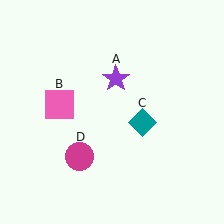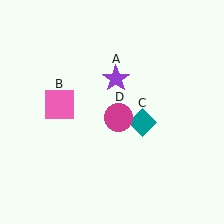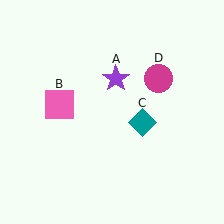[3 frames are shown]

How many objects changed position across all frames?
1 object changed position: magenta circle (object D).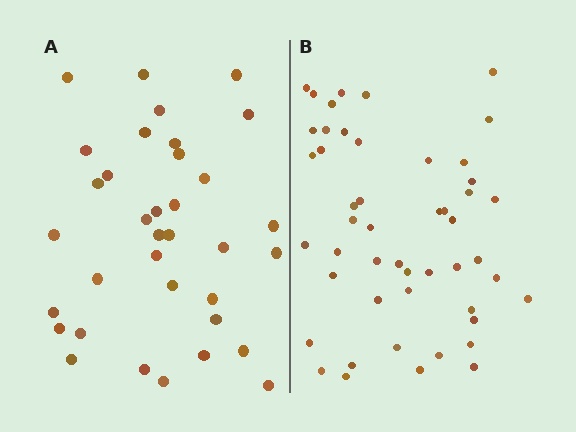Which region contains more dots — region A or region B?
Region B (the right region) has more dots.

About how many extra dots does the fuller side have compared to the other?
Region B has approximately 15 more dots than region A.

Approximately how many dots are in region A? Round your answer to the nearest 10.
About 40 dots. (The exact count is 35, which rounds to 40.)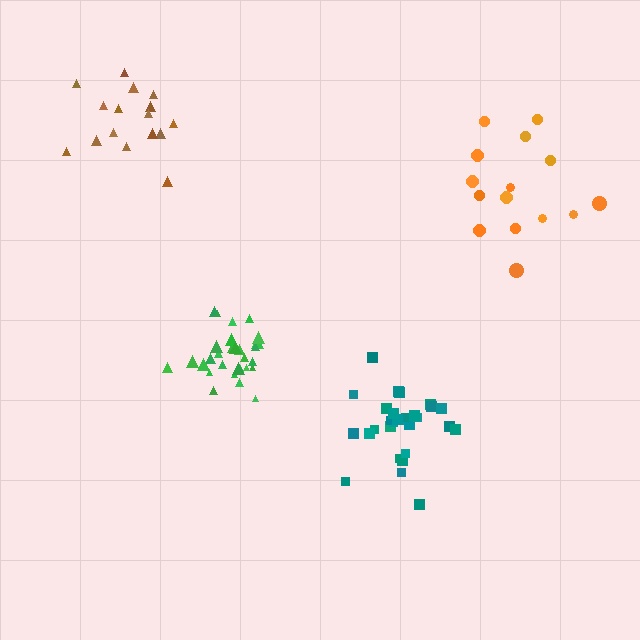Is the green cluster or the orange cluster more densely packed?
Green.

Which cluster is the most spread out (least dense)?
Orange.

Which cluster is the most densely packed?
Green.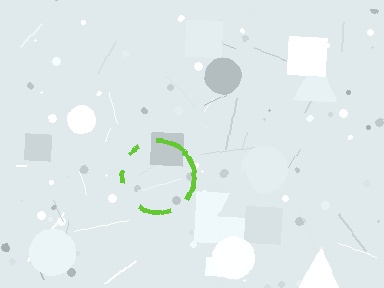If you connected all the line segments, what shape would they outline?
They would outline a circle.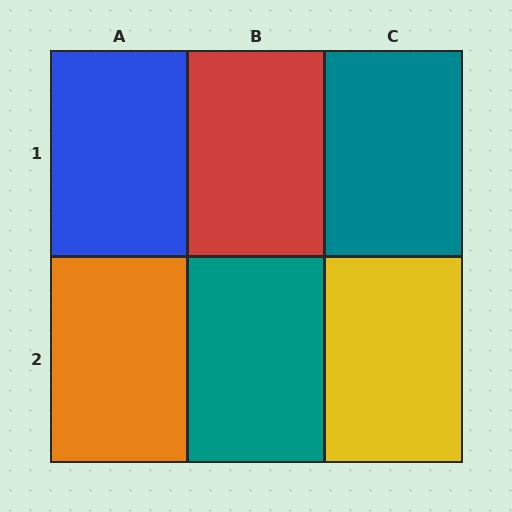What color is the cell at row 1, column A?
Blue.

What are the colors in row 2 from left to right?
Orange, teal, yellow.